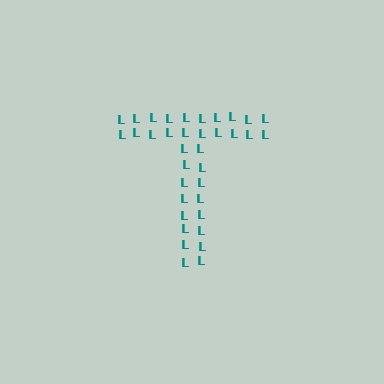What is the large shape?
The large shape is the letter T.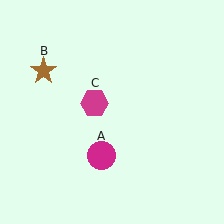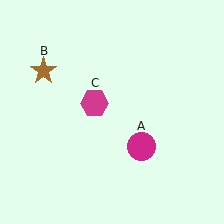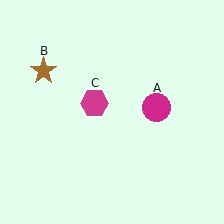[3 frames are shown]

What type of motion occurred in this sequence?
The magenta circle (object A) rotated counterclockwise around the center of the scene.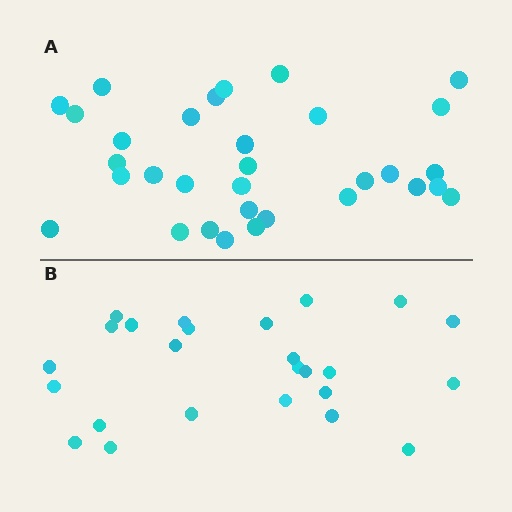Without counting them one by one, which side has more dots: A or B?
Region A (the top region) has more dots.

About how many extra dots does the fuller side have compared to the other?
Region A has roughly 8 or so more dots than region B.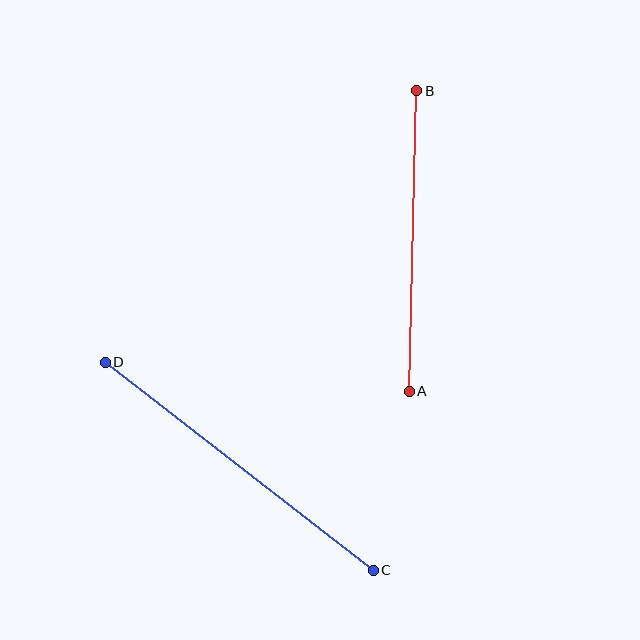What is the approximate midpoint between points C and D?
The midpoint is at approximately (239, 466) pixels.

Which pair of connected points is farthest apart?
Points C and D are farthest apart.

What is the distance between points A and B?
The distance is approximately 301 pixels.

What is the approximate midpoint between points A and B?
The midpoint is at approximately (413, 241) pixels.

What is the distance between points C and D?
The distance is approximately 340 pixels.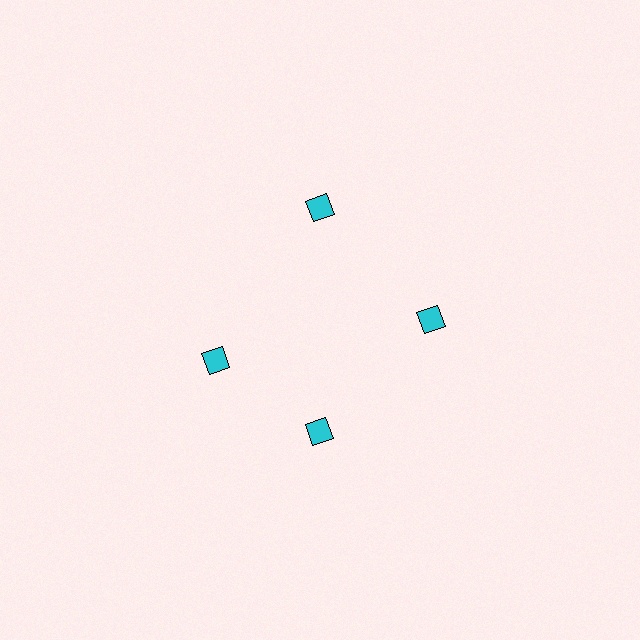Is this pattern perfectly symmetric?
No. The 4 cyan squares are arranged in a ring, but one element near the 9 o'clock position is rotated out of alignment along the ring, breaking the 4-fold rotational symmetry.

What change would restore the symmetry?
The symmetry would be restored by rotating it back into even spacing with its neighbors so that all 4 squares sit at equal angles and equal distance from the center.